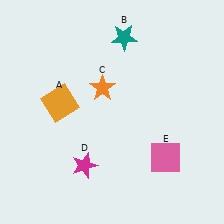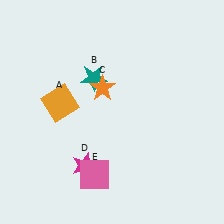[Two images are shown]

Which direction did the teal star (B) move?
The teal star (B) moved down.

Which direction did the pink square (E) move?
The pink square (E) moved left.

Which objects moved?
The objects that moved are: the teal star (B), the pink square (E).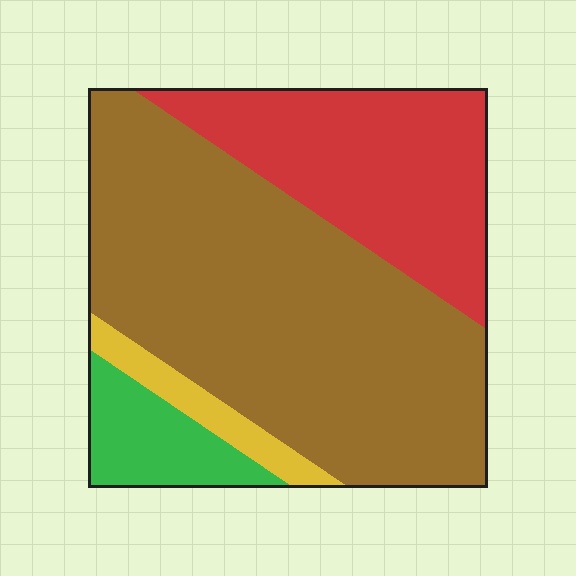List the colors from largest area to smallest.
From largest to smallest: brown, red, green, yellow.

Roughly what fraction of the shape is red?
Red takes up about one quarter (1/4) of the shape.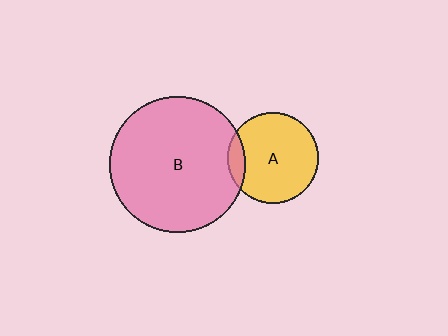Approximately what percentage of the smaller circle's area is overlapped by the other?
Approximately 10%.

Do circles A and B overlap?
Yes.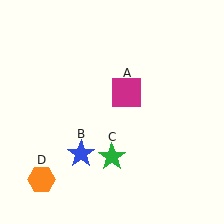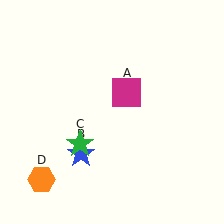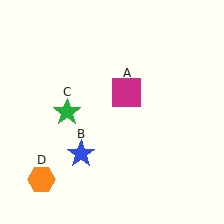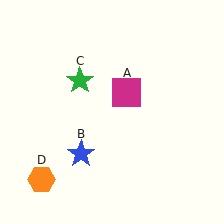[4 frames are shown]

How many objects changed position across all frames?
1 object changed position: green star (object C).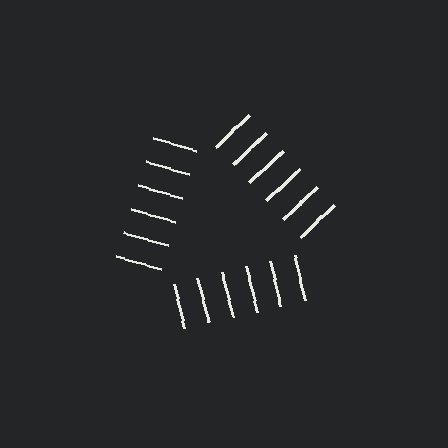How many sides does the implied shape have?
3 sides — the line-ends trace a triangle.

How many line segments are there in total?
18 — 6 along each of the 3 edges.